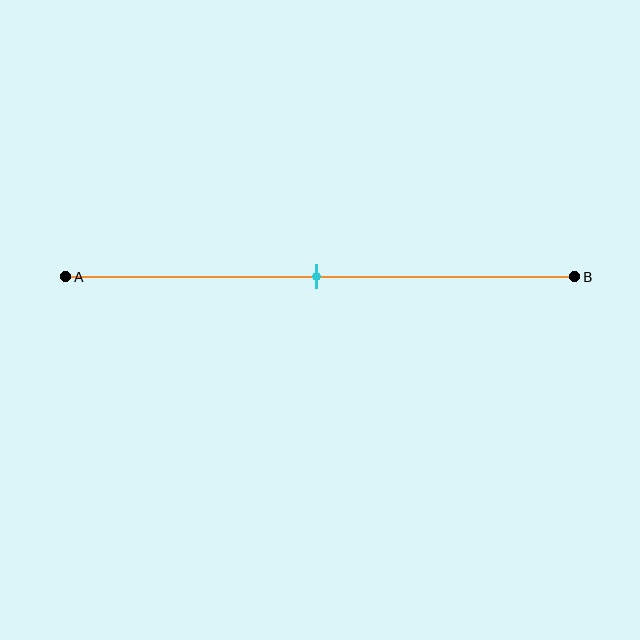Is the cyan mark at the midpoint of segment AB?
Yes, the mark is approximately at the midpoint.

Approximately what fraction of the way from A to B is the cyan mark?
The cyan mark is approximately 50% of the way from A to B.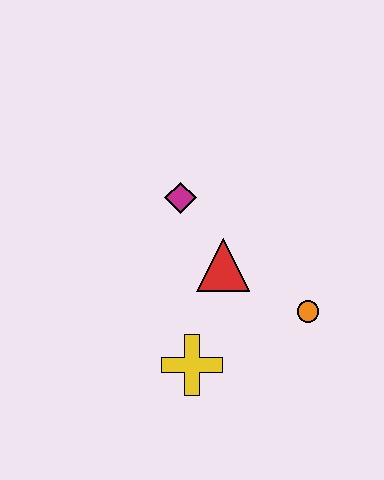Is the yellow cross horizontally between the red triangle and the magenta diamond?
Yes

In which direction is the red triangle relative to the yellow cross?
The red triangle is above the yellow cross.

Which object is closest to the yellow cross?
The red triangle is closest to the yellow cross.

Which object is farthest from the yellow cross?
The magenta diamond is farthest from the yellow cross.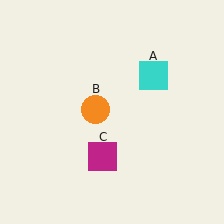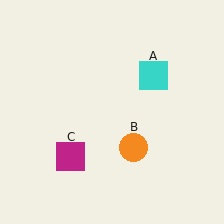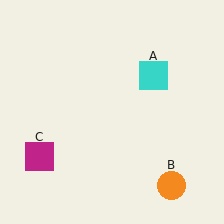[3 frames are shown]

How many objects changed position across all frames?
2 objects changed position: orange circle (object B), magenta square (object C).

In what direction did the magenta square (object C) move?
The magenta square (object C) moved left.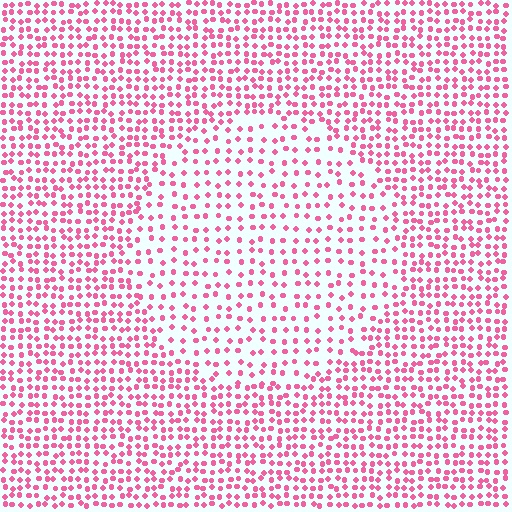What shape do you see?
I see a circle.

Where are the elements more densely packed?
The elements are more densely packed outside the circle boundary.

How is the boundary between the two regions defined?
The boundary is defined by a change in element density (approximately 1.8x ratio). All elements are the same color, size, and shape.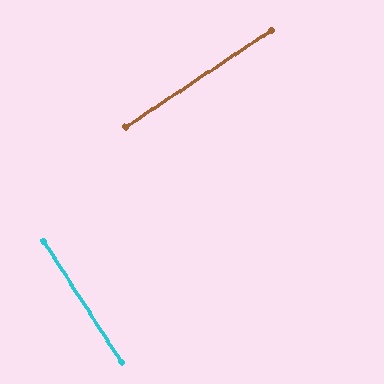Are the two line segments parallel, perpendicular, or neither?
Perpendicular — they meet at approximately 89°.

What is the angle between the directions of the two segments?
Approximately 89 degrees.